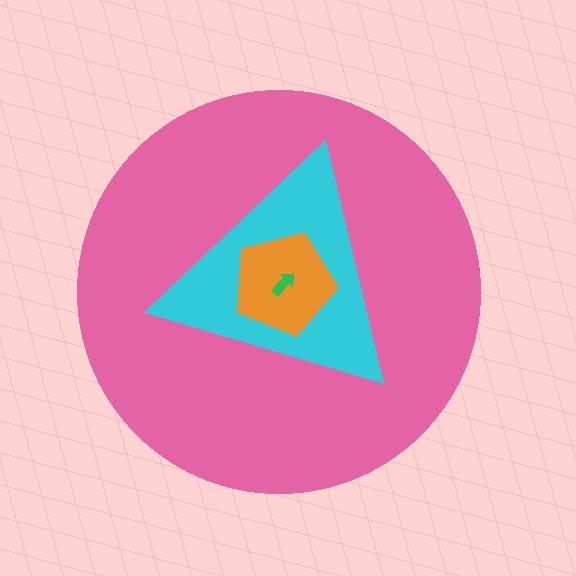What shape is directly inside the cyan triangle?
The orange pentagon.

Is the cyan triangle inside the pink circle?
Yes.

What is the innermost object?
The green arrow.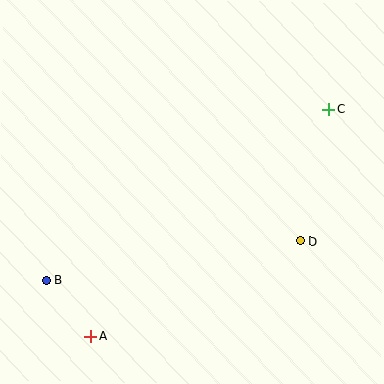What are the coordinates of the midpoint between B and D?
The midpoint between B and D is at (173, 261).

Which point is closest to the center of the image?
Point D at (300, 241) is closest to the center.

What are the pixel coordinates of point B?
Point B is at (46, 280).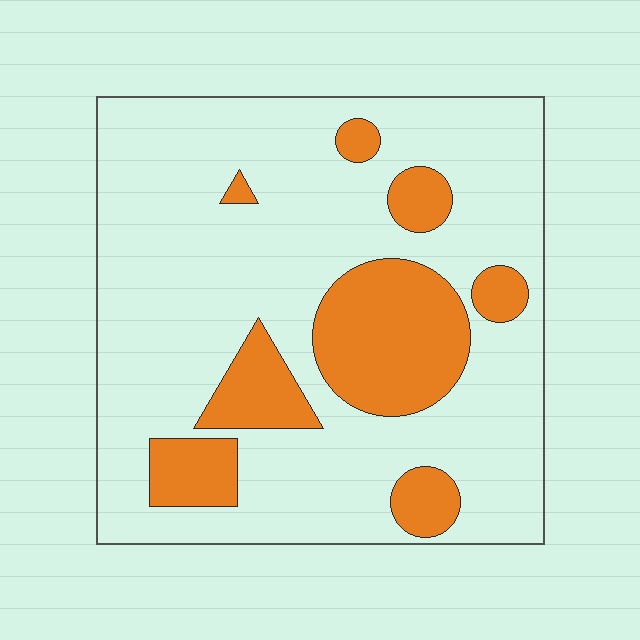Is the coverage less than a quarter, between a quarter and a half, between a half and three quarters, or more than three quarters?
Less than a quarter.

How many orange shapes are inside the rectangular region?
8.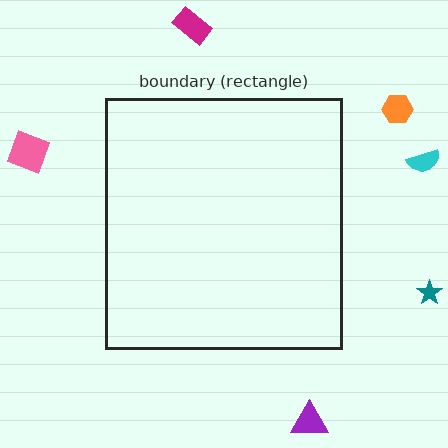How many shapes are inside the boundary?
0 inside, 6 outside.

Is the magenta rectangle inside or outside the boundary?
Outside.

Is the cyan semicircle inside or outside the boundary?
Outside.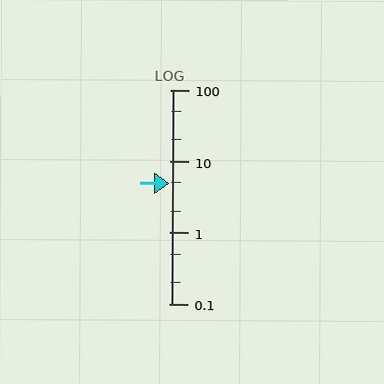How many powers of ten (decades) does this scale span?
The scale spans 3 decades, from 0.1 to 100.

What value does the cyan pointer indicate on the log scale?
The pointer indicates approximately 4.9.